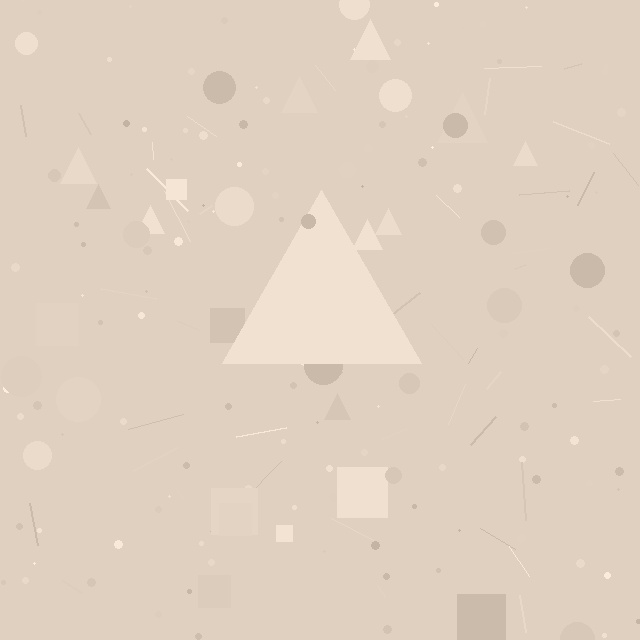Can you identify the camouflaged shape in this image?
The camouflaged shape is a triangle.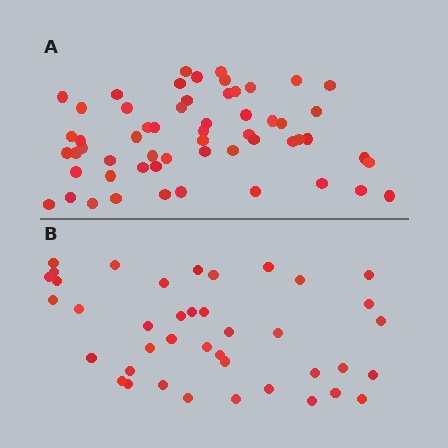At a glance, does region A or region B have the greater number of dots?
Region A (the top region) has more dots.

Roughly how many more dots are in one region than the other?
Region A has approximately 15 more dots than region B.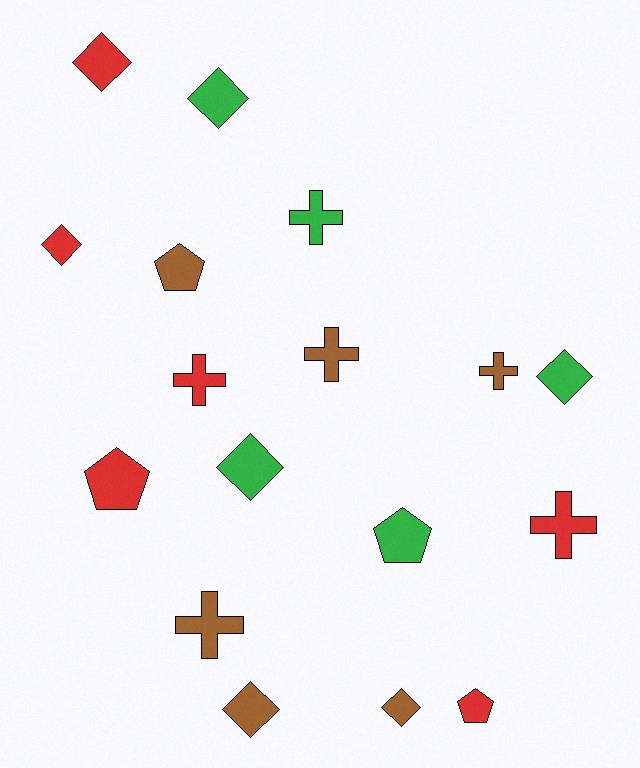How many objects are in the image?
There are 17 objects.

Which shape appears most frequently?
Diamond, with 7 objects.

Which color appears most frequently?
Brown, with 6 objects.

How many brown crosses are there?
There are 3 brown crosses.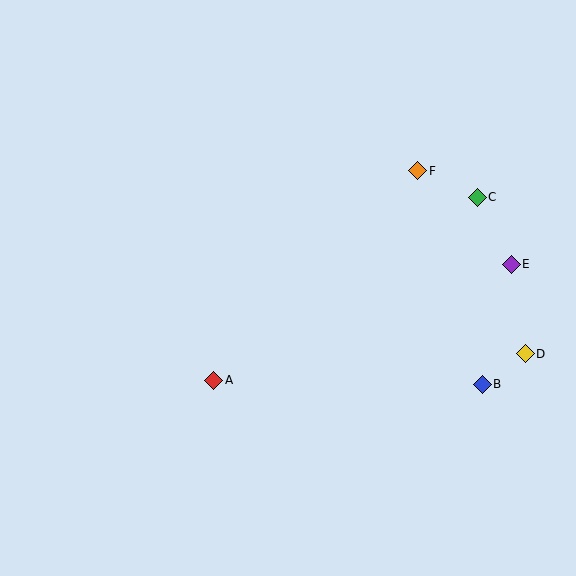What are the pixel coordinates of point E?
Point E is at (511, 264).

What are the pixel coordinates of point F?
Point F is at (418, 171).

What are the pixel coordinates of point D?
Point D is at (525, 354).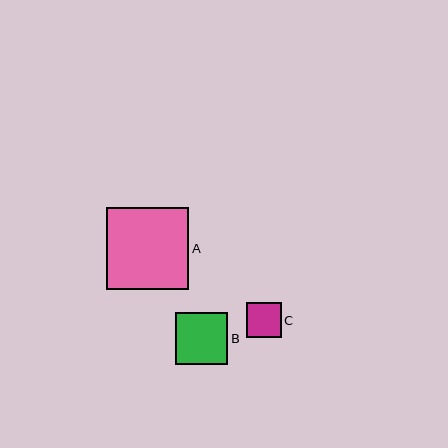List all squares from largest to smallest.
From largest to smallest: A, B, C.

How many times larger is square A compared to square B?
Square A is approximately 1.6 times the size of square B.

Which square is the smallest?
Square C is the smallest with a size of approximately 35 pixels.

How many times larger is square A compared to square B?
Square A is approximately 1.6 times the size of square B.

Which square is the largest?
Square A is the largest with a size of approximately 82 pixels.